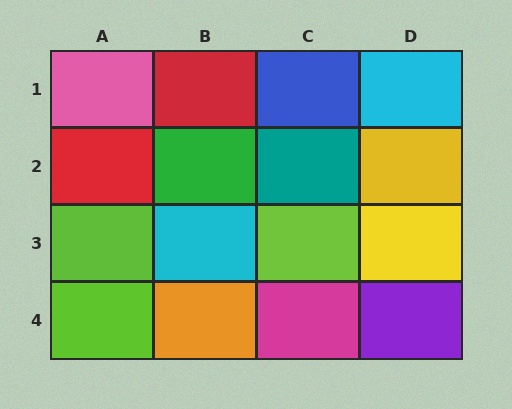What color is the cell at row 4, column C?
Magenta.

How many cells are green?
1 cell is green.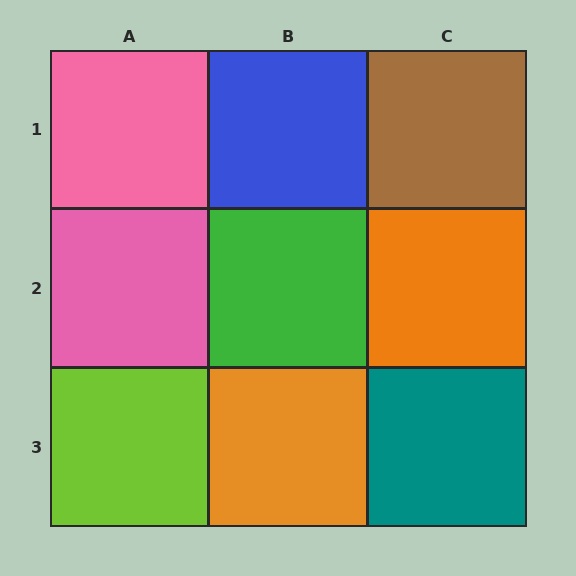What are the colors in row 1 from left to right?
Pink, blue, brown.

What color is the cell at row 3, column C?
Teal.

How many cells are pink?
2 cells are pink.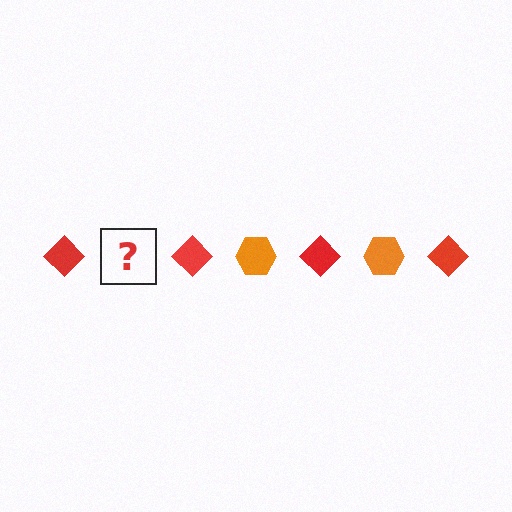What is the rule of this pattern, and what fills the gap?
The rule is that the pattern alternates between red diamond and orange hexagon. The gap should be filled with an orange hexagon.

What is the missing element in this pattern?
The missing element is an orange hexagon.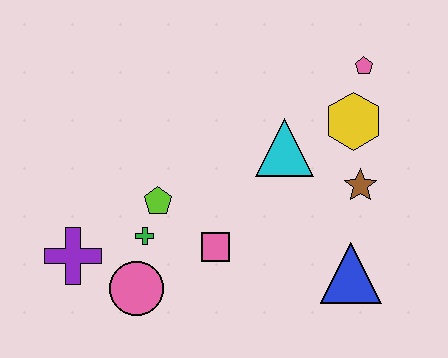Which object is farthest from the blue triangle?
The purple cross is farthest from the blue triangle.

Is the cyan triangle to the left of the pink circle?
No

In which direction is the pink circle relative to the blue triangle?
The pink circle is to the left of the blue triangle.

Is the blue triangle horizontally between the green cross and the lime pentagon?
No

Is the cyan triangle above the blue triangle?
Yes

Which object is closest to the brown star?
The yellow hexagon is closest to the brown star.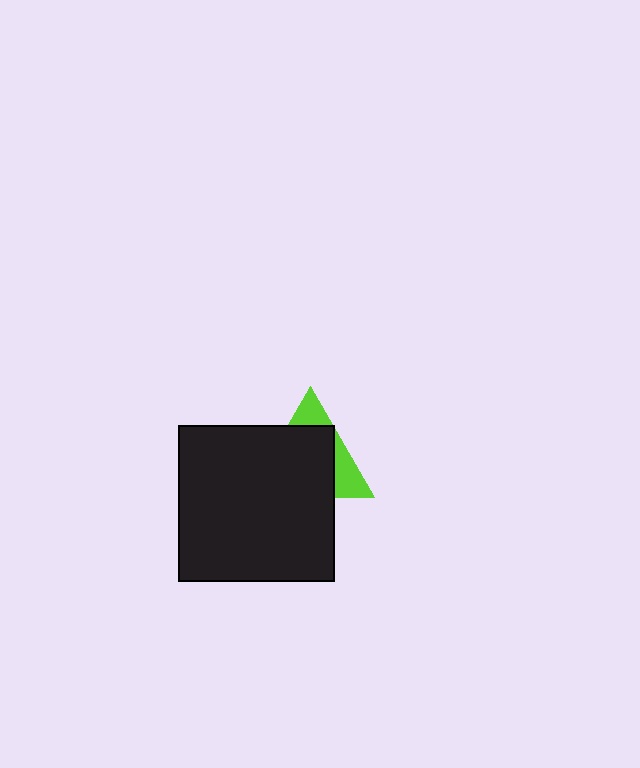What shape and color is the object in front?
The object in front is a black square.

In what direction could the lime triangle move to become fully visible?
The lime triangle could move up. That would shift it out from behind the black square entirely.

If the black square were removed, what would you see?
You would see the complete lime triangle.